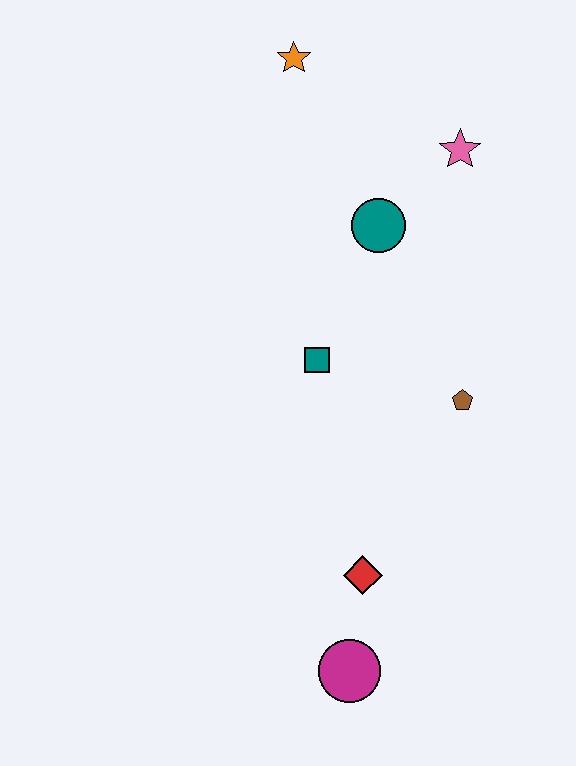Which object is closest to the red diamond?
The magenta circle is closest to the red diamond.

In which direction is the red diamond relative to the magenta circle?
The red diamond is above the magenta circle.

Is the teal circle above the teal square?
Yes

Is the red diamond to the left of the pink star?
Yes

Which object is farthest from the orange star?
The magenta circle is farthest from the orange star.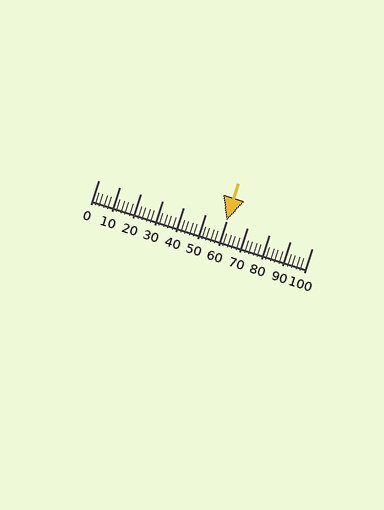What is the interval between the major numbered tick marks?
The major tick marks are spaced 10 units apart.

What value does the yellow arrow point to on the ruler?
The yellow arrow points to approximately 60.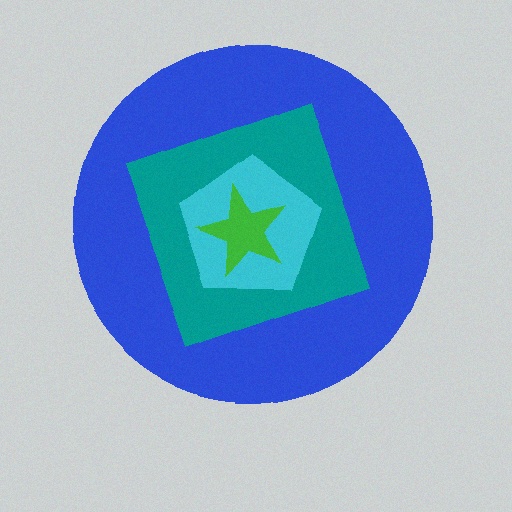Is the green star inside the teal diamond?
Yes.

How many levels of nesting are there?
4.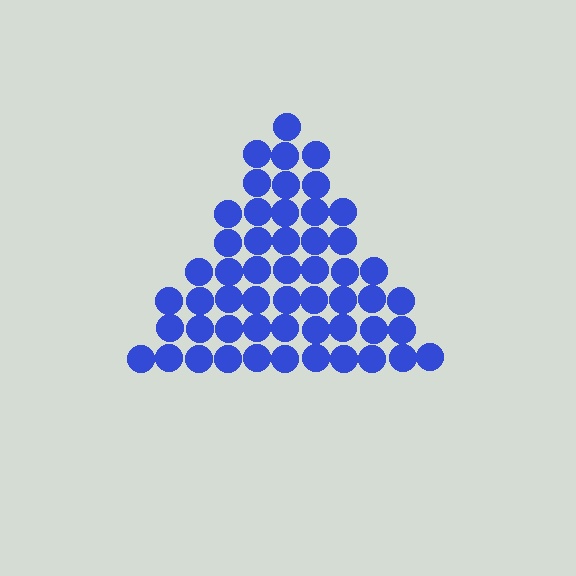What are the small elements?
The small elements are circles.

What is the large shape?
The large shape is a triangle.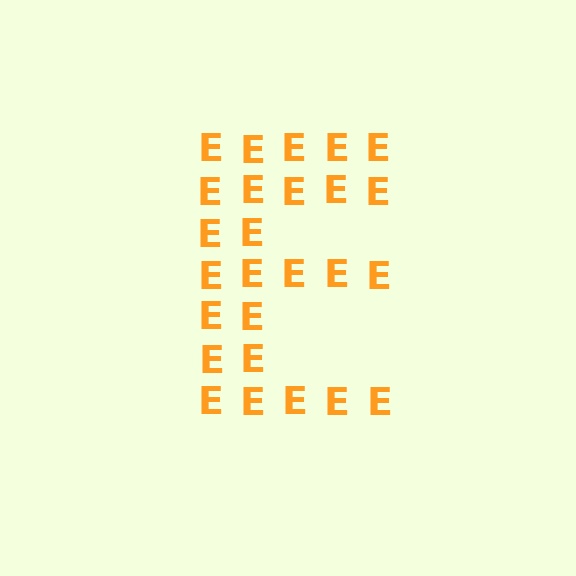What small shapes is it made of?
It is made of small letter E's.